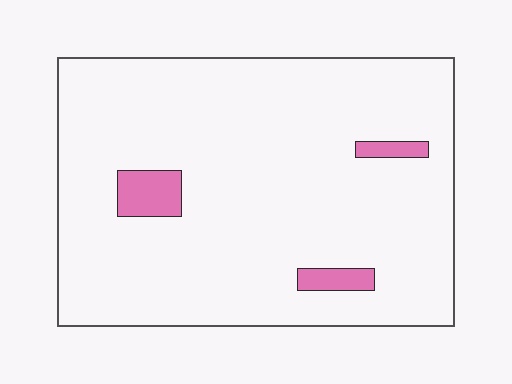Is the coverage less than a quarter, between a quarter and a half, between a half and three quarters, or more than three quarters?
Less than a quarter.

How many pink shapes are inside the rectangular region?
3.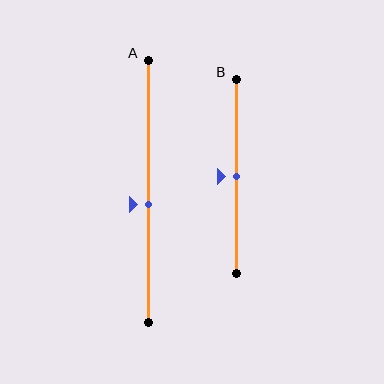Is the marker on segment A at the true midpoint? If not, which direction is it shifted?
No, the marker on segment A is shifted downward by about 5% of the segment length.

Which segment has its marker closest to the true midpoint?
Segment B has its marker closest to the true midpoint.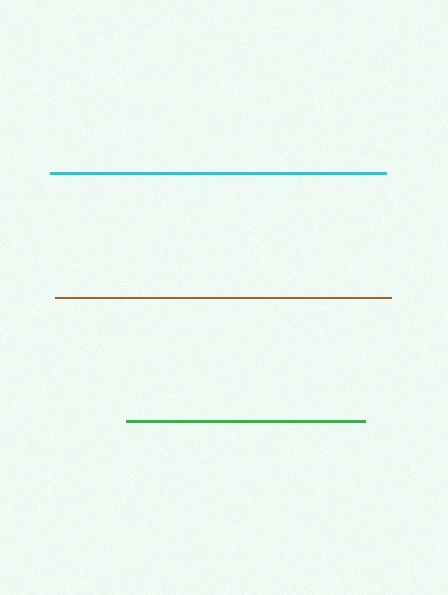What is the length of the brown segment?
The brown segment is approximately 335 pixels long.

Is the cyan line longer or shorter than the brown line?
The cyan line is longer than the brown line.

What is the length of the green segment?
The green segment is approximately 239 pixels long.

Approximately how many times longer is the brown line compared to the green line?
The brown line is approximately 1.4 times the length of the green line.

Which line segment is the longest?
The cyan line is the longest at approximately 336 pixels.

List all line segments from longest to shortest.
From longest to shortest: cyan, brown, green.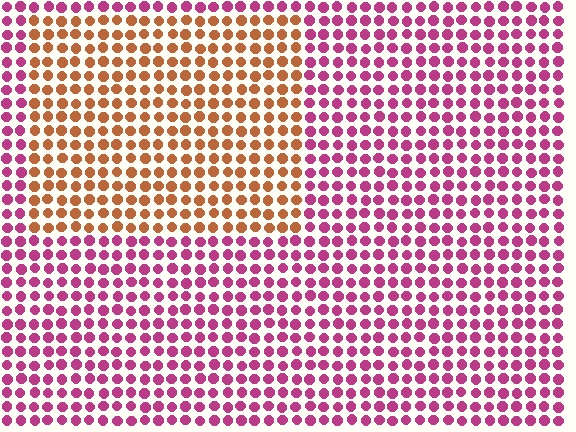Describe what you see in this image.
The image is filled with small magenta elements in a uniform arrangement. A rectangle-shaped region is visible where the elements are tinted to a slightly different hue, forming a subtle color boundary.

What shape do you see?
I see a rectangle.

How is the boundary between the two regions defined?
The boundary is defined purely by a slight shift in hue (about 57 degrees). Spacing, size, and orientation are identical on both sides.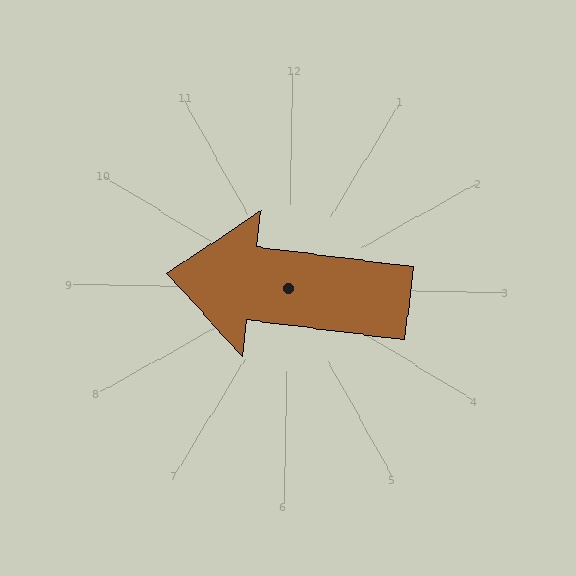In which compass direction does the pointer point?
West.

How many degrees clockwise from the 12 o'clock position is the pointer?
Approximately 276 degrees.